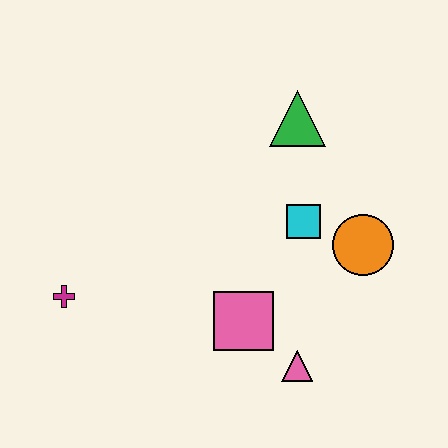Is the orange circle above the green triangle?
No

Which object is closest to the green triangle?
The cyan square is closest to the green triangle.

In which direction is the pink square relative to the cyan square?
The pink square is below the cyan square.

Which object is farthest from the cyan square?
The magenta cross is farthest from the cyan square.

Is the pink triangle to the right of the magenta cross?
Yes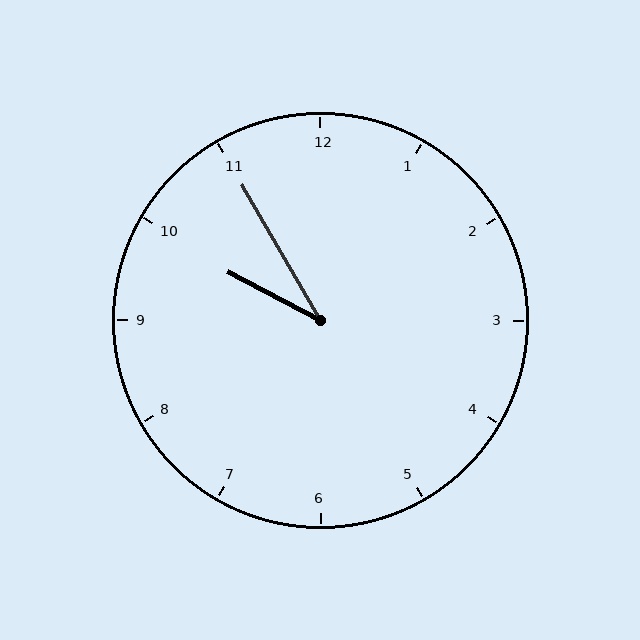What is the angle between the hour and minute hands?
Approximately 32 degrees.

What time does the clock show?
9:55.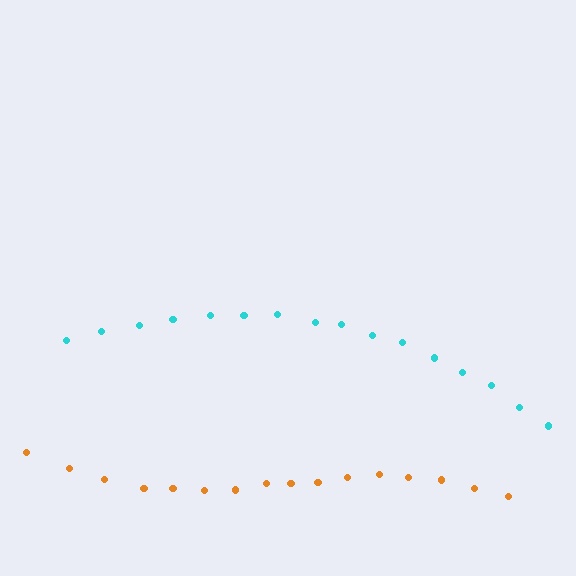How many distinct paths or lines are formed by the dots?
There are 2 distinct paths.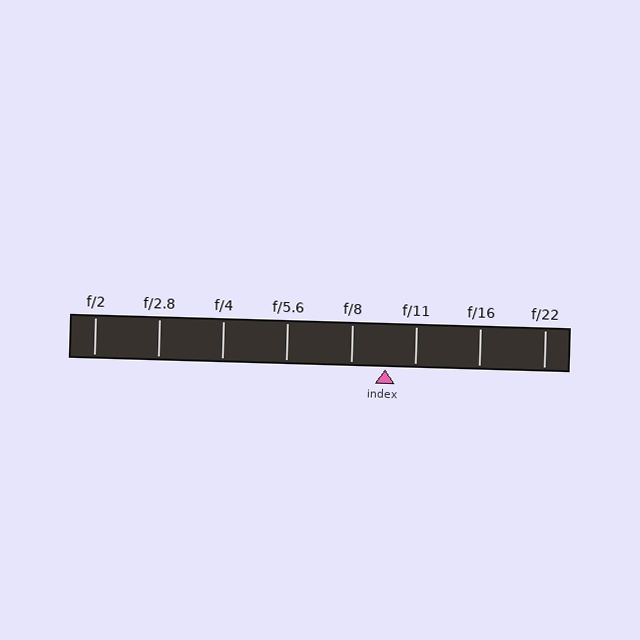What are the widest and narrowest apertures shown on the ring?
The widest aperture shown is f/2 and the narrowest is f/22.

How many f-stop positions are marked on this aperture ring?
There are 8 f-stop positions marked.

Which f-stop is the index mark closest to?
The index mark is closest to f/11.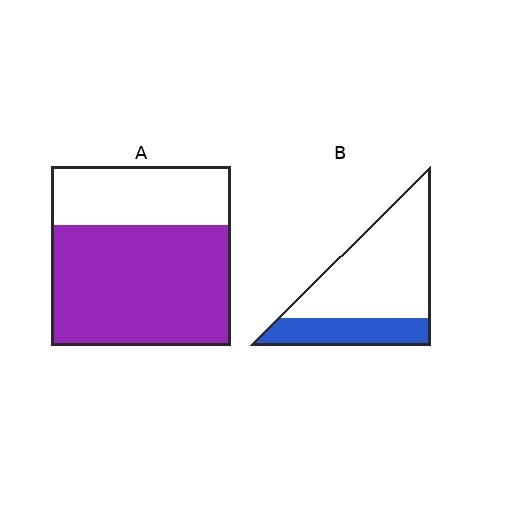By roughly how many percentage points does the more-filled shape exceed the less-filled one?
By roughly 40 percentage points (A over B).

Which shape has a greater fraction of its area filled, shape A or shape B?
Shape A.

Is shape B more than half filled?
No.